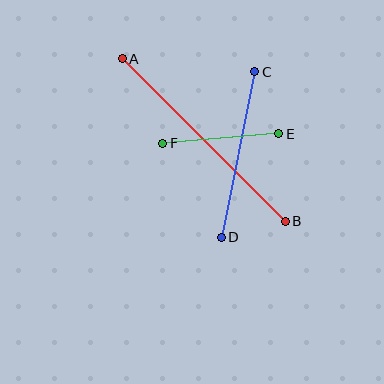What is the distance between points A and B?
The distance is approximately 230 pixels.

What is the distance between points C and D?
The distance is approximately 169 pixels.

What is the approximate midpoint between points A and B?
The midpoint is at approximately (204, 140) pixels.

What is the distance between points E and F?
The distance is approximately 117 pixels.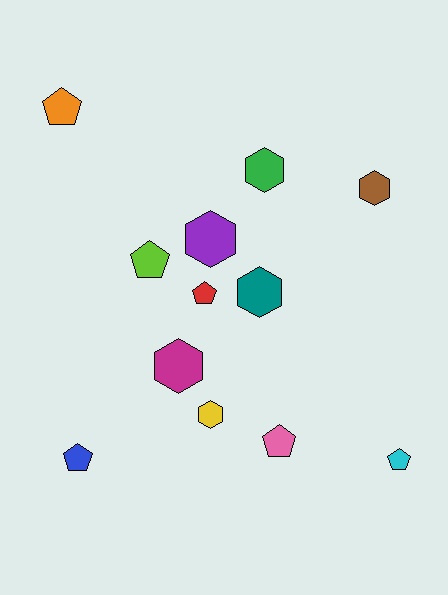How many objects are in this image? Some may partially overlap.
There are 12 objects.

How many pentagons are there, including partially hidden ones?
There are 6 pentagons.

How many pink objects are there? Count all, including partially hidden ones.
There is 1 pink object.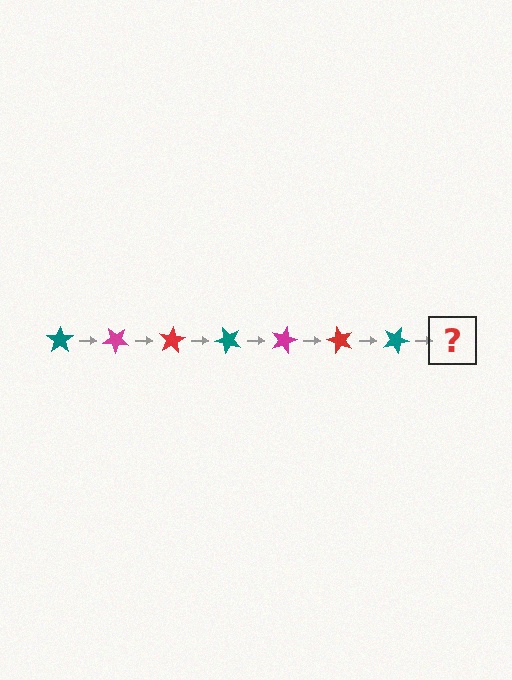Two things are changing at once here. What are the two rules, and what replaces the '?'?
The two rules are that it rotates 40 degrees each step and the color cycles through teal, magenta, and red. The '?' should be a magenta star, rotated 280 degrees from the start.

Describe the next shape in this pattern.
It should be a magenta star, rotated 280 degrees from the start.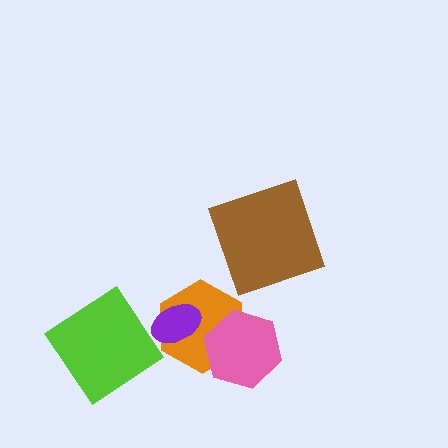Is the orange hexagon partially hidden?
Yes, it is partially covered by another shape.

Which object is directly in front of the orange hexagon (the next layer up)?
The purple ellipse is directly in front of the orange hexagon.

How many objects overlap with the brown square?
0 objects overlap with the brown square.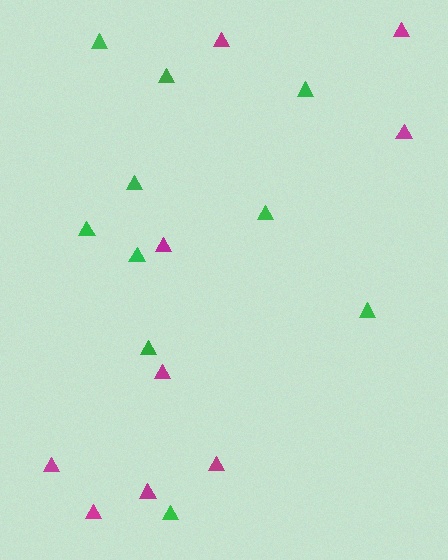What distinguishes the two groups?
There are 2 groups: one group of magenta triangles (9) and one group of green triangles (10).